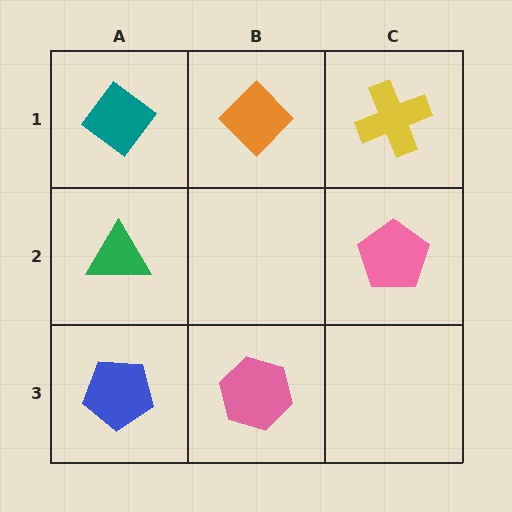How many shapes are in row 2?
2 shapes.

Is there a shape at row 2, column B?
No, that cell is empty.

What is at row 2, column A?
A green triangle.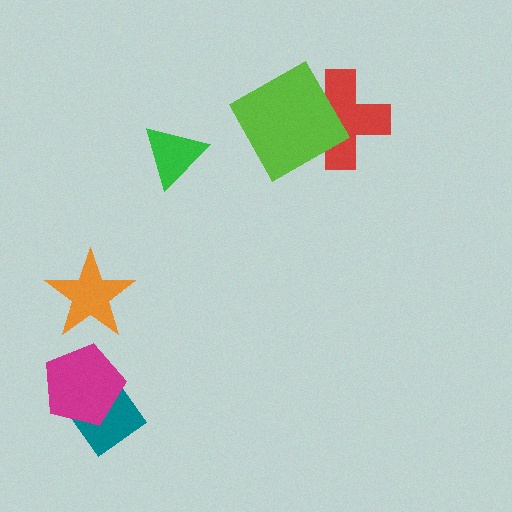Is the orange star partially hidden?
No, no other shape covers it.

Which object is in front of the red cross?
The lime square is in front of the red cross.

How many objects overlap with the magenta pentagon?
1 object overlaps with the magenta pentagon.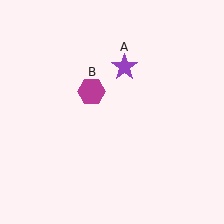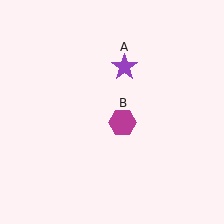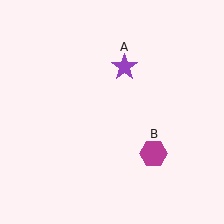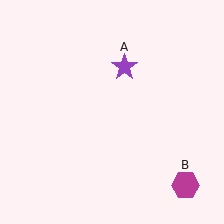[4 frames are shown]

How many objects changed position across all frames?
1 object changed position: magenta hexagon (object B).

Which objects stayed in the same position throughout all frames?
Purple star (object A) remained stationary.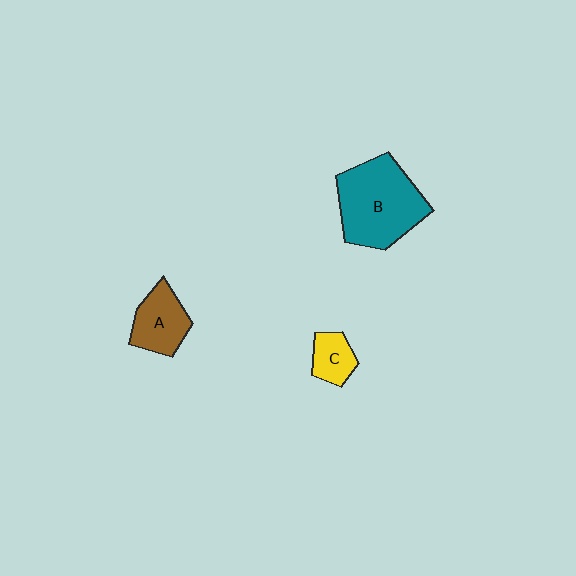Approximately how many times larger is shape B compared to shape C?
Approximately 3.2 times.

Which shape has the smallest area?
Shape C (yellow).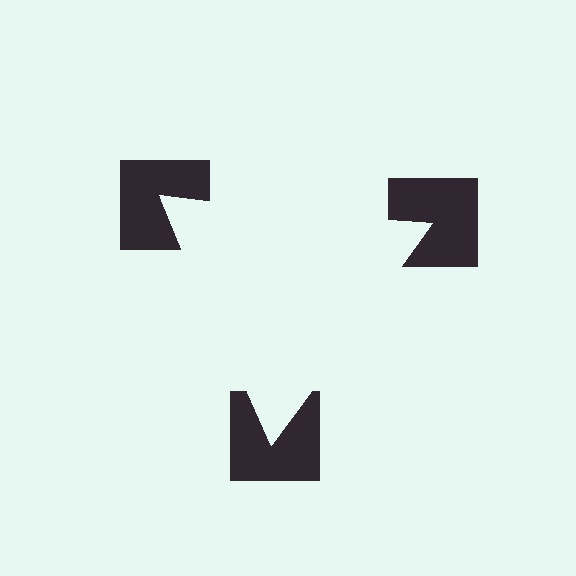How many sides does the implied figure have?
3 sides.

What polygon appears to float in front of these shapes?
An illusory triangle — its edges are inferred from the aligned wedge cuts in the notched squares, not physically drawn.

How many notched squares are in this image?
There are 3 — one at each vertex of the illusory triangle.